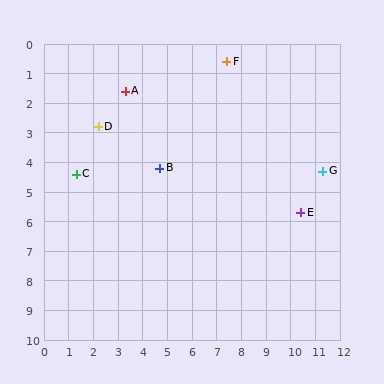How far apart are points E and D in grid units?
Points E and D are about 8.7 grid units apart.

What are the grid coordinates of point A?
Point A is at approximately (3.3, 1.6).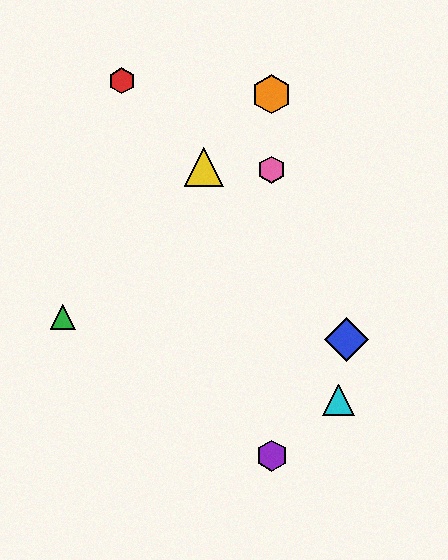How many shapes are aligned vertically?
3 shapes (the purple hexagon, the orange hexagon, the pink hexagon) are aligned vertically.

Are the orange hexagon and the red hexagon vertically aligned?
No, the orange hexagon is at x≈272 and the red hexagon is at x≈122.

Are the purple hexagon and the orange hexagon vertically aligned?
Yes, both are at x≈272.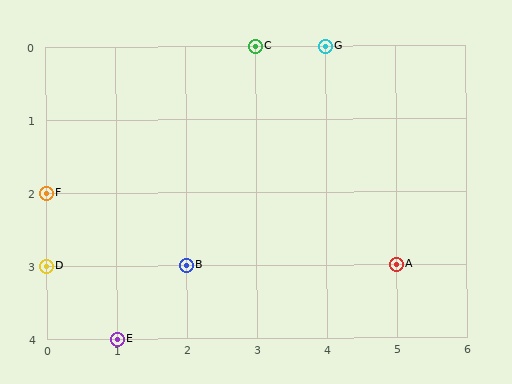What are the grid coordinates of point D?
Point D is at grid coordinates (0, 3).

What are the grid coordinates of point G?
Point G is at grid coordinates (4, 0).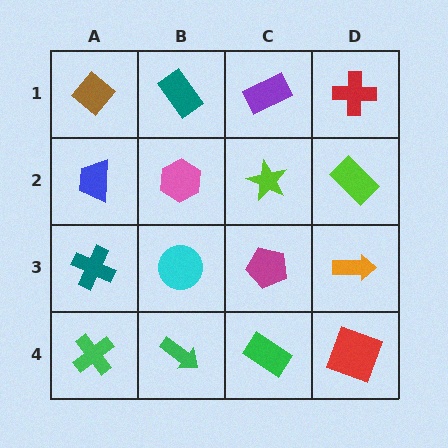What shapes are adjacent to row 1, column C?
A lime star (row 2, column C), a teal rectangle (row 1, column B), a red cross (row 1, column D).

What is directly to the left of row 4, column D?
A green rectangle.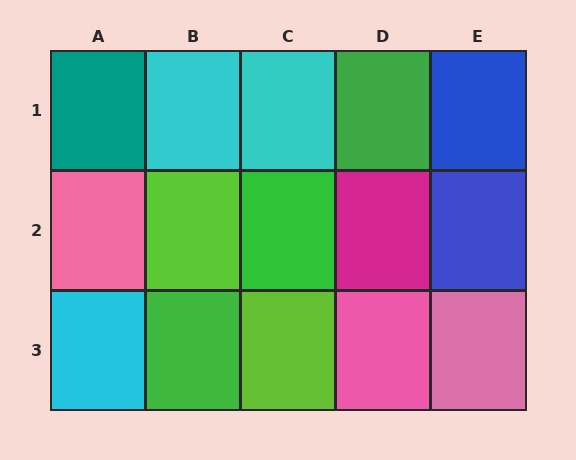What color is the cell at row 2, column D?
Magenta.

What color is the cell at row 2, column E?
Blue.